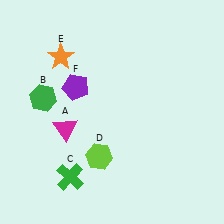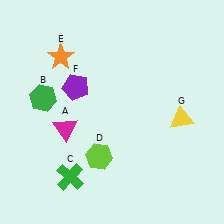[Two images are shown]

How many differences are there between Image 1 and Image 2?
There is 1 difference between the two images.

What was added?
A yellow triangle (G) was added in Image 2.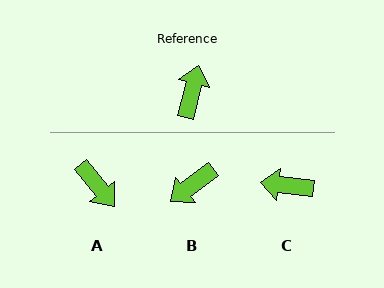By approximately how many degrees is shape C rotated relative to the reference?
Approximately 98 degrees counter-clockwise.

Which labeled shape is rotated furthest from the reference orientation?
B, about 142 degrees away.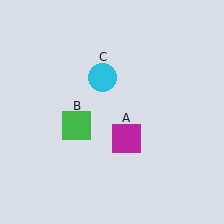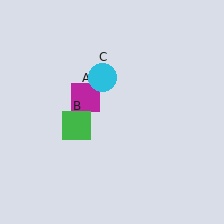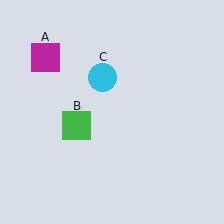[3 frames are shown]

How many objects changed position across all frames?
1 object changed position: magenta square (object A).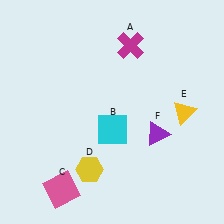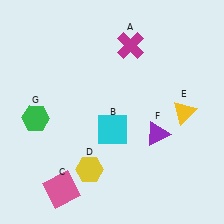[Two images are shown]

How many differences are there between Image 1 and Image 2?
There is 1 difference between the two images.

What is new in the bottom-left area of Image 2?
A green hexagon (G) was added in the bottom-left area of Image 2.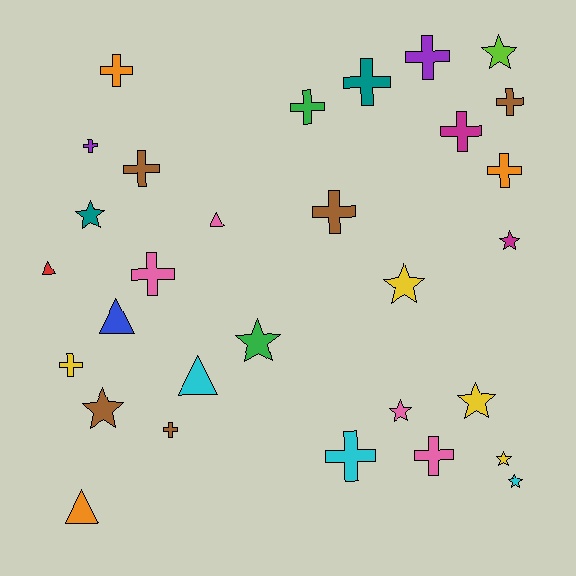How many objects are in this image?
There are 30 objects.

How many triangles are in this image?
There are 5 triangles.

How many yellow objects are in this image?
There are 4 yellow objects.